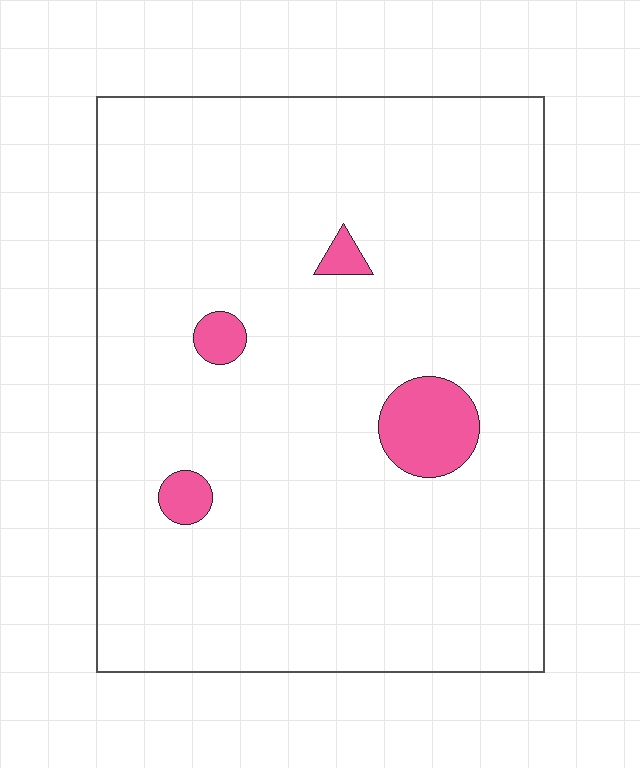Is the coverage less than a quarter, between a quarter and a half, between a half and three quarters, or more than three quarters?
Less than a quarter.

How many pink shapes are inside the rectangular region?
4.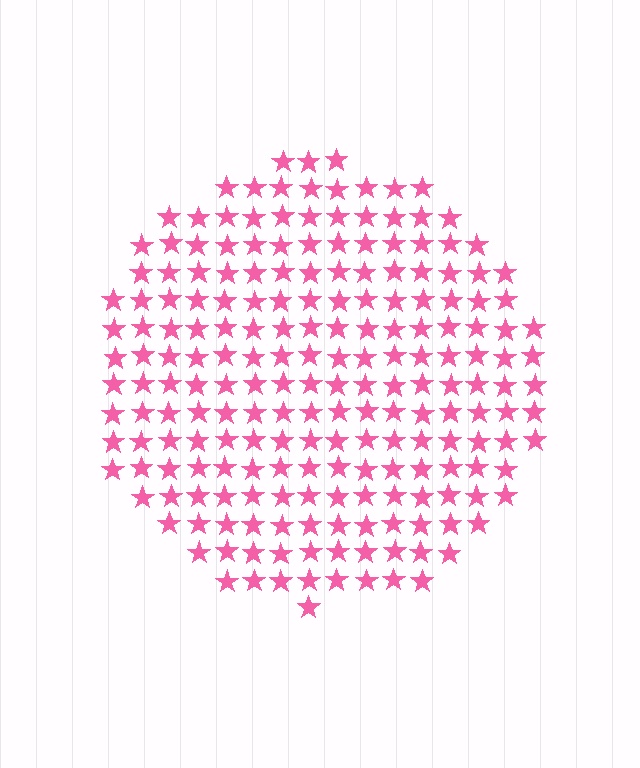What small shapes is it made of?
It is made of small stars.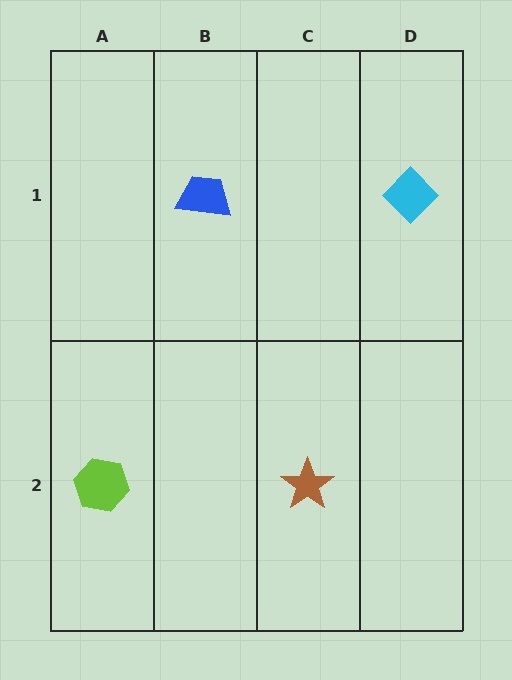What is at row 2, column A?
A lime hexagon.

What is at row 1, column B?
A blue trapezoid.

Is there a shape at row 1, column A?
No, that cell is empty.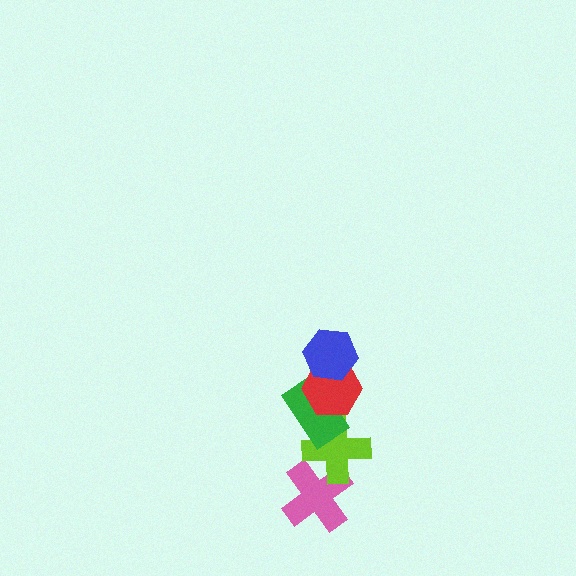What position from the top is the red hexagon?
The red hexagon is 2nd from the top.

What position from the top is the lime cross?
The lime cross is 4th from the top.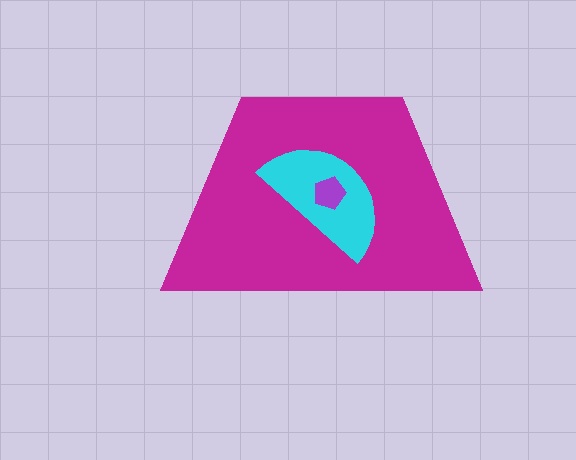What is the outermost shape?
The magenta trapezoid.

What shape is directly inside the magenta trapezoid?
The cyan semicircle.